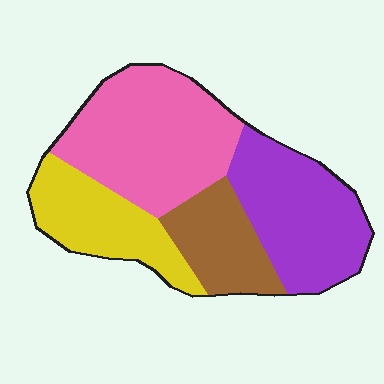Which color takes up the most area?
Pink, at roughly 35%.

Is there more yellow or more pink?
Pink.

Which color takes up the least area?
Brown, at roughly 15%.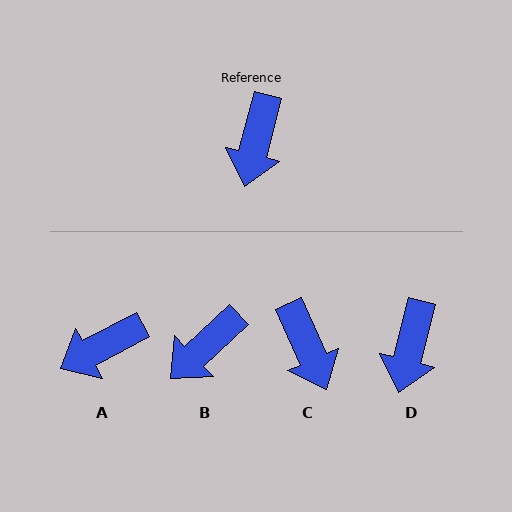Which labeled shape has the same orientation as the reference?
D.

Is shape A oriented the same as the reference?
No, it is off by about 47 degrees.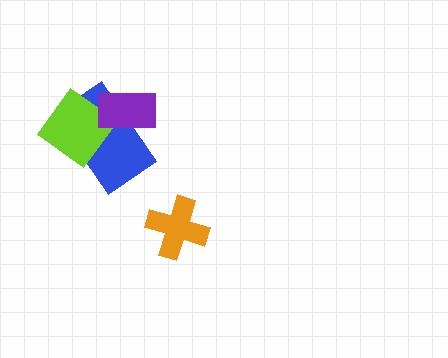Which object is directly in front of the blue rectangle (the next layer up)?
The lime diamond is directly in front of the blue rectangle.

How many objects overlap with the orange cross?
0 objects overlap with the orange cross.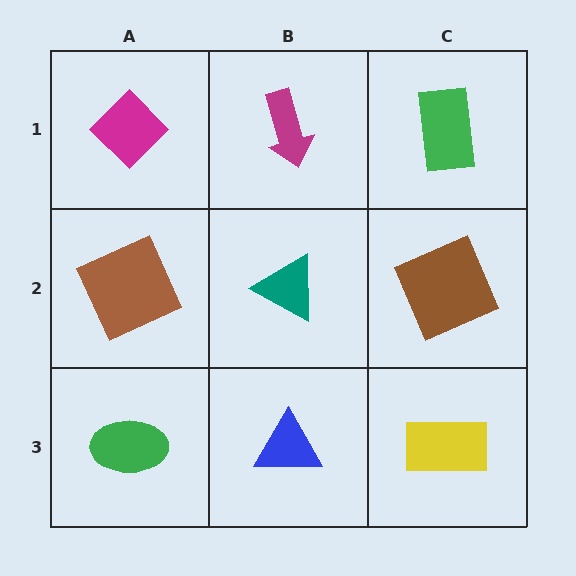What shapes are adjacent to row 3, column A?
A brown square (row 2, column A), a blue triangle (row 3, column B).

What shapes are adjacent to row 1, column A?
A brown square (row 2, column A), a magenta arrow (row 1, column B).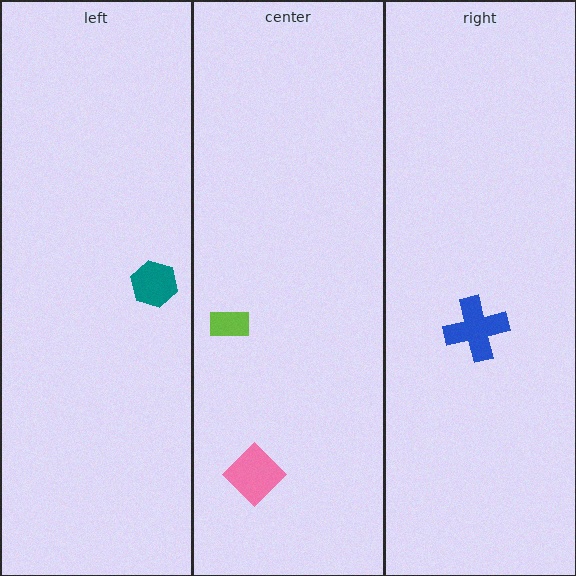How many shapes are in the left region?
1.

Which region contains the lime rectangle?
The center region.